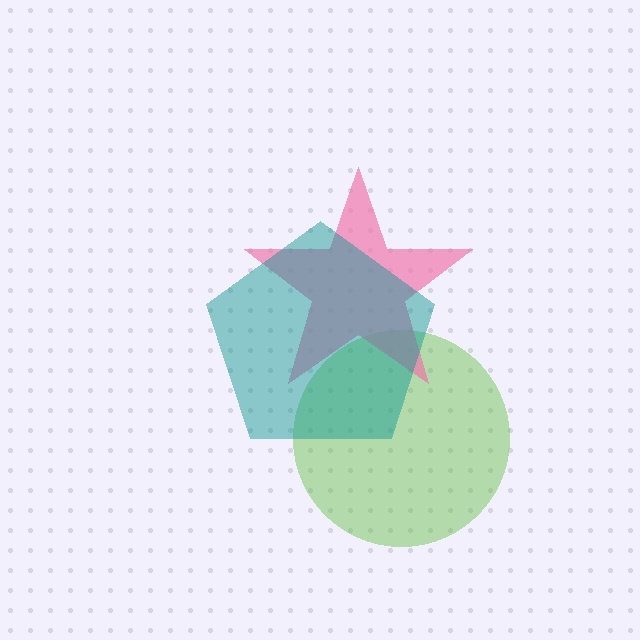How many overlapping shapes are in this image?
There are 3 overlapping shapes in the image.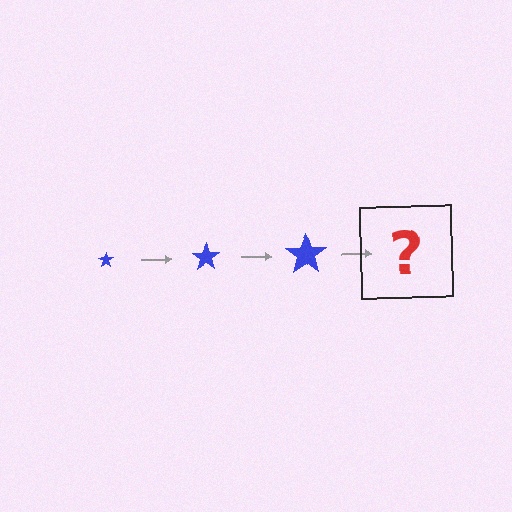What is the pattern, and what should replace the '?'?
The pattern is that the star gets progressively larger each step. The '?' should be a blue star, larger than the previous one.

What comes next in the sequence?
The next element should be a blue star, larger than the previous one.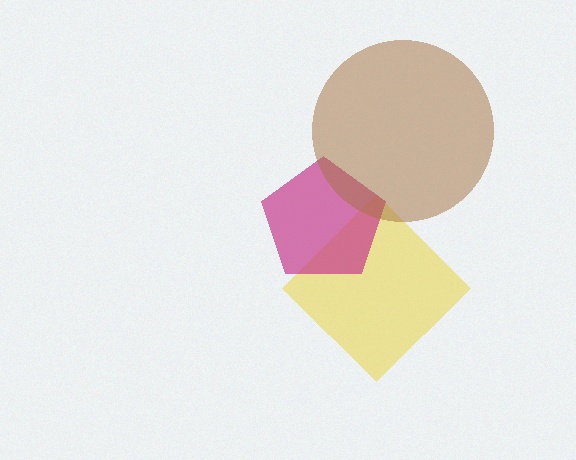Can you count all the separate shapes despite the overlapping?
Yes, there are 3 separate shapes.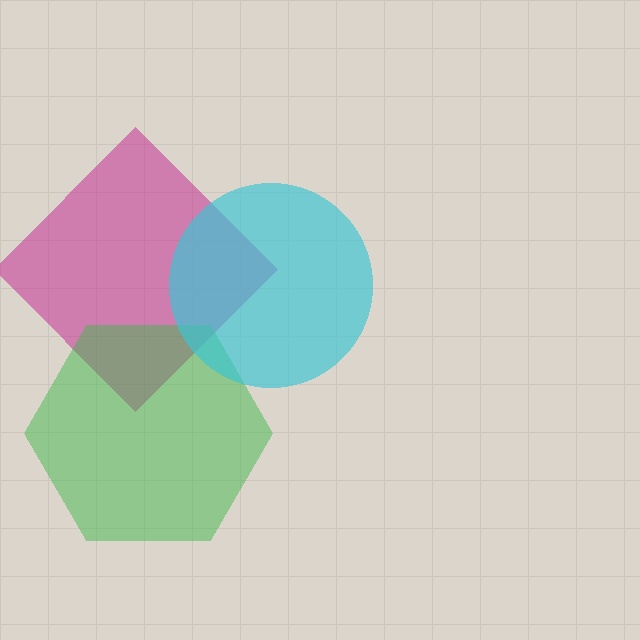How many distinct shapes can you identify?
There are 3 distinct shapes: a magenta diamond, a green hexagon, a cyan circle.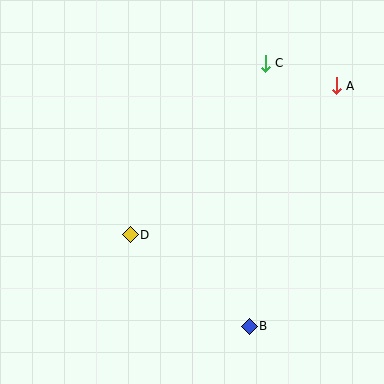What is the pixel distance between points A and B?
The distance between A and B is 256 pixels.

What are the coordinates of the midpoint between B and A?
The midpoint between B and A is at (293, 206).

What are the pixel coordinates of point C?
Point C is at (265, 63).